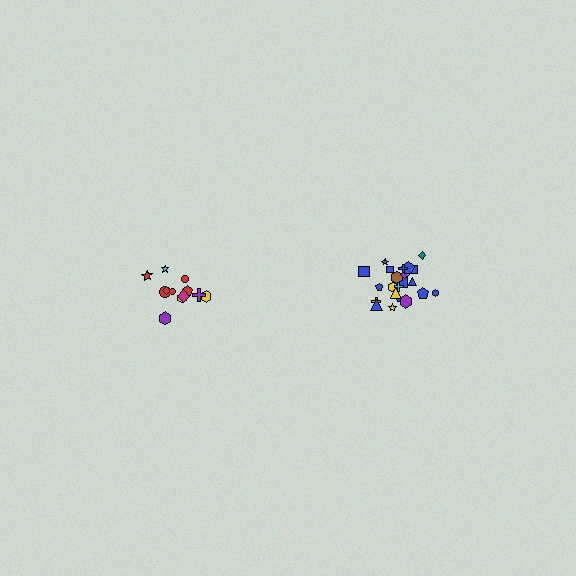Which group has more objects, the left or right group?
The right group.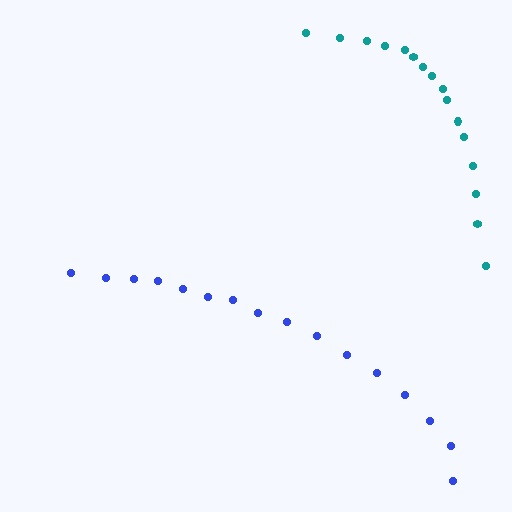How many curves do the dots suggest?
There are 2 distinct paths.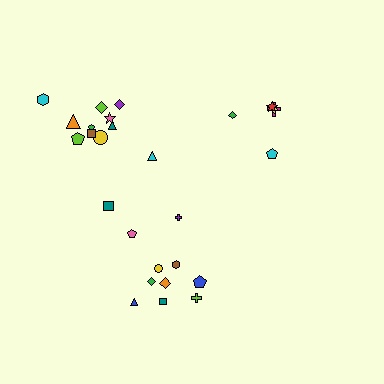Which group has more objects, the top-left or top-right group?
The top-left group.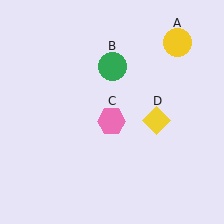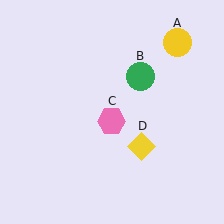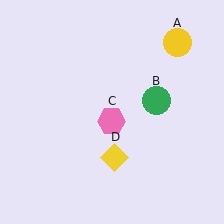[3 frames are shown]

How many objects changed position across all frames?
2 objects changed position: green circle (object B), yellow diamond (object D).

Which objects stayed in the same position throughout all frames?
Yellow circle (object A) and pink hexagon (object C) remained stationary.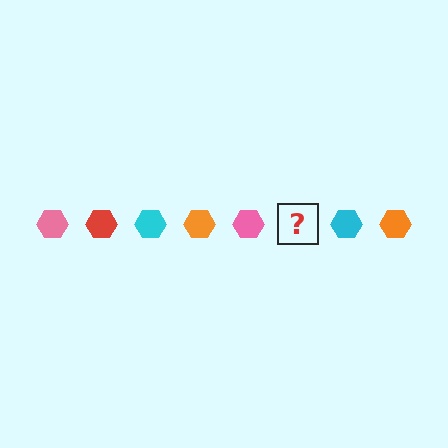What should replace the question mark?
The question mark should be replaced with a red hexagon.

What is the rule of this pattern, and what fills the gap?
The rule is that the pattern cycles through pink, red, cyan, orange hexagons. The gap should be filled with a red hexagon.